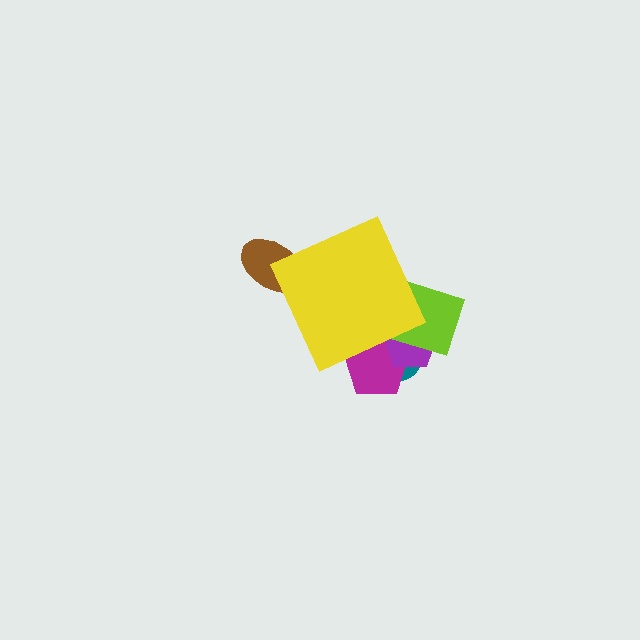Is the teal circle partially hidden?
Yes, the teal circle is partially hidden behind the yellow diamond.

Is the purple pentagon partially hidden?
Yes, the purple pentagon is partially hidden behind the yellow diamond.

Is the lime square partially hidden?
Yes, the lime square is partially hidden behind the yellow diamond.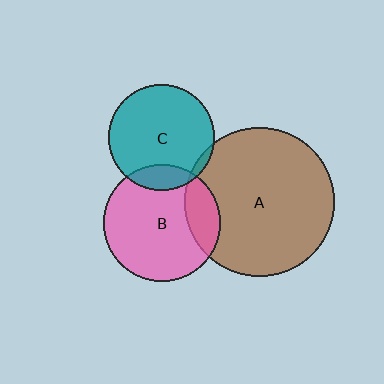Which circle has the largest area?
Circle A (brown).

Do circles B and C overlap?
Yes.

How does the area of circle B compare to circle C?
Approximately 1.2 times.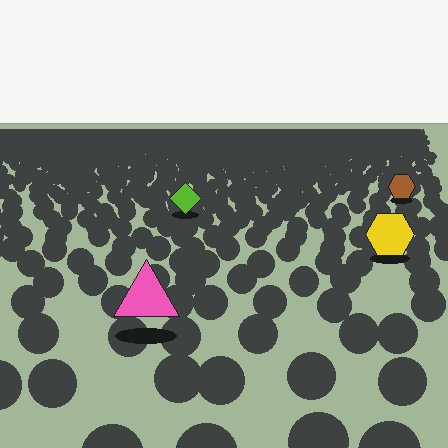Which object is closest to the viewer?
The pink triangle is closest. The texture marks near it are larger and more spread out.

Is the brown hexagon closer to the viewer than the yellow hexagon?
No. The yellow hexagon is closer — you can tell from the texture gradient: the ground texture is coarser near it.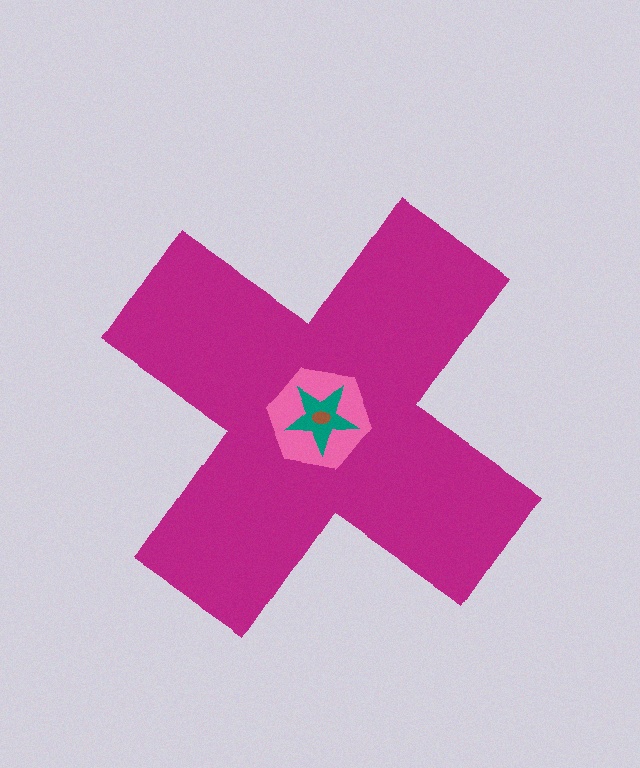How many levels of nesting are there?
4.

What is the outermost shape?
The magenta cross.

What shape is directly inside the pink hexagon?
The teal star.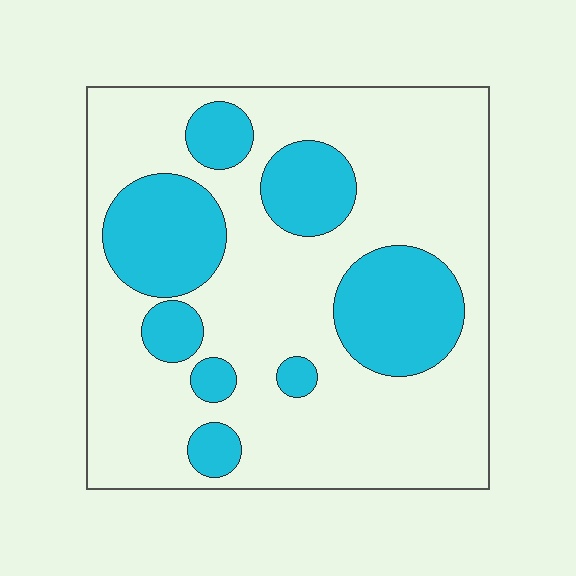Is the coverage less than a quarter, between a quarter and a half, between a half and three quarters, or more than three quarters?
Between a quarter and a half.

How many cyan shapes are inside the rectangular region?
8.